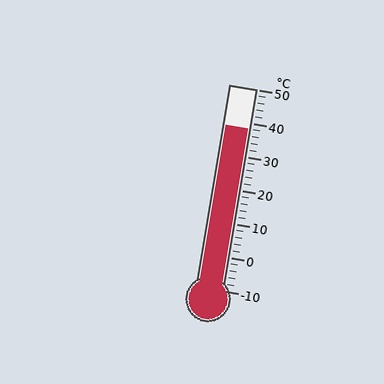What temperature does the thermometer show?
The thermometer shows approximately 38°C.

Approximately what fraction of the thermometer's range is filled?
The thermometer is filled to approximately 80% of its range.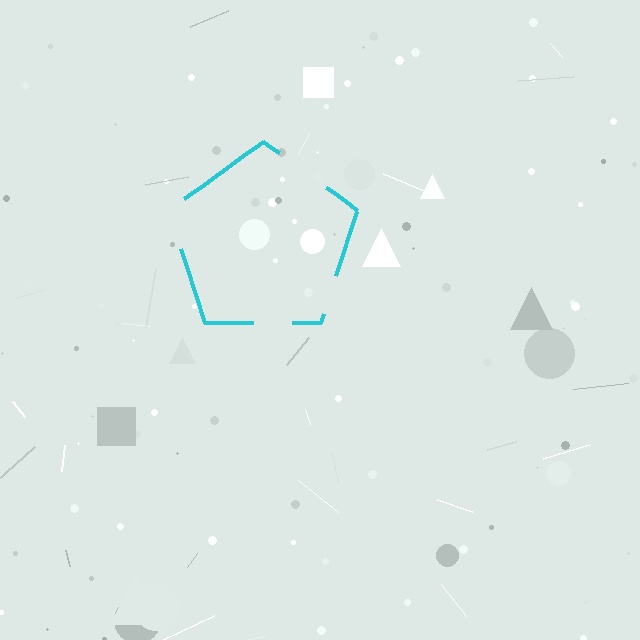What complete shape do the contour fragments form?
The contour fragments form a pentagon.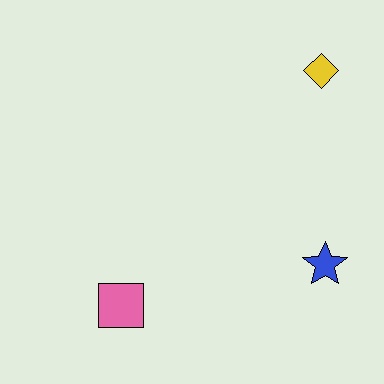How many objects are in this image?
There are 3 objects.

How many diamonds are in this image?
There is 1 diamond.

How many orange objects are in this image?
There are no orange objects.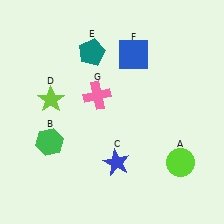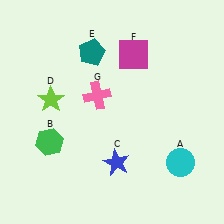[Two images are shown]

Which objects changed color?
A changed from lime to cyan. F changed from blue to magenta.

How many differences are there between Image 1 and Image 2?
There are 2 differences between the two images.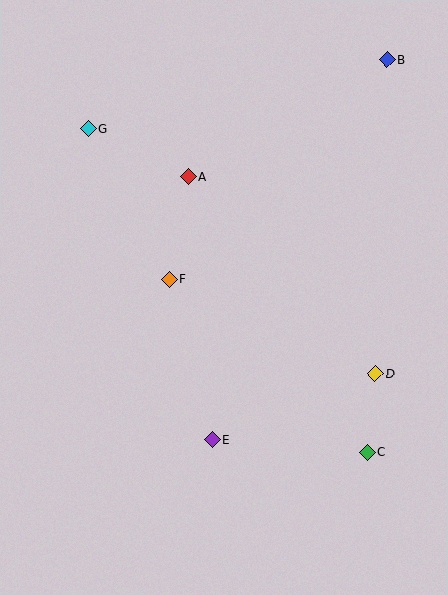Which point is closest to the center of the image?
Point F at (169, 279) is closest to the center.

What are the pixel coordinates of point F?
Point F is at (169, 279).